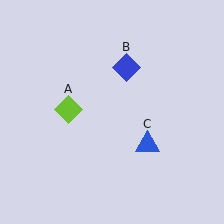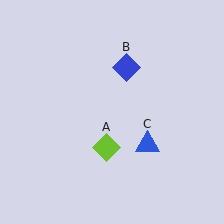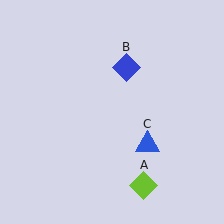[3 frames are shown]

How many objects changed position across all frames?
1 object changed position: lime diamond (object A).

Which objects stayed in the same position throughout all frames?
Blue diamond (object B) and blue triangle (object C) remained stationary.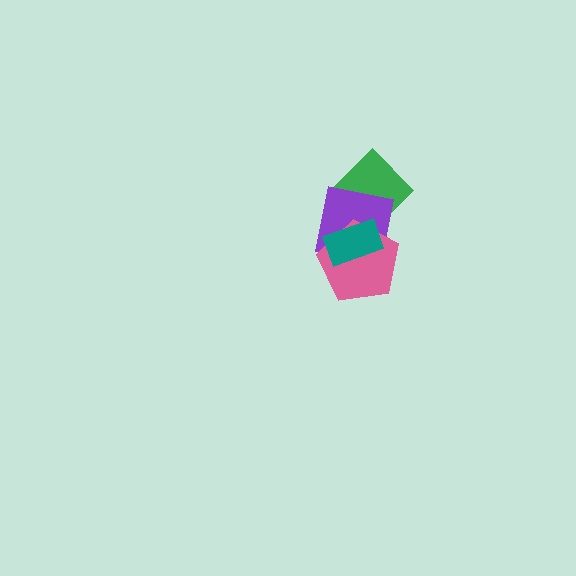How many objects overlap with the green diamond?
3 objects overlap with the green diamond.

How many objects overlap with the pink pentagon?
3 objects overlap with the pink pentagon.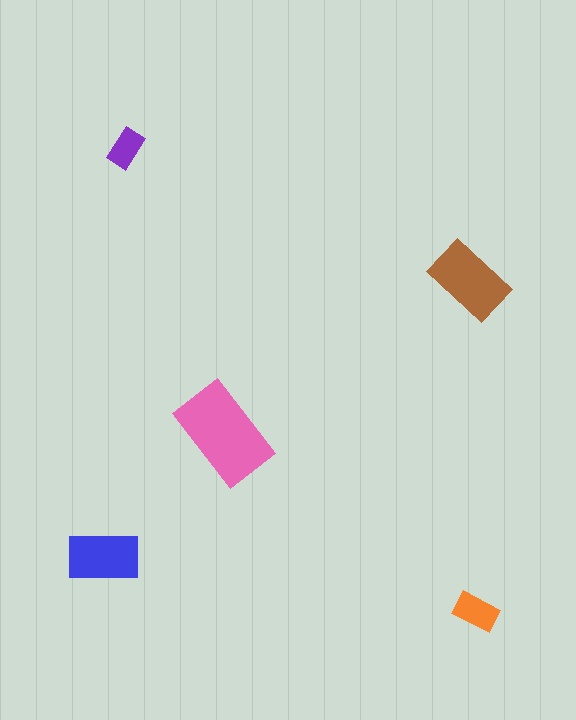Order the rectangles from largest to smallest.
the pink one, the brown one, the blue one, the orange one, the purple one.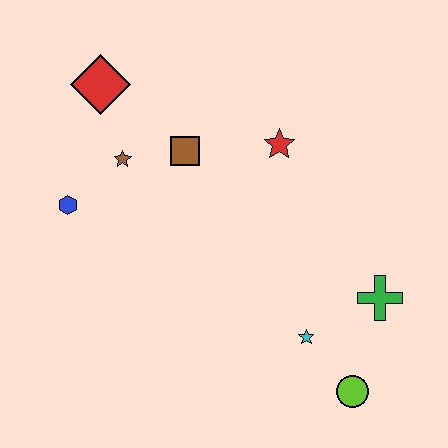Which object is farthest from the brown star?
The lime circle is farthest from the brown star.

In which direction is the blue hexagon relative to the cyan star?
The blue hexagon is to the left of the cyan star.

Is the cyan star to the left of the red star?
No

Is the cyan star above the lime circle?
Yes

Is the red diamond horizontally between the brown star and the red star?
No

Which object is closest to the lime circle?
The cyan star is closest to the lime circle.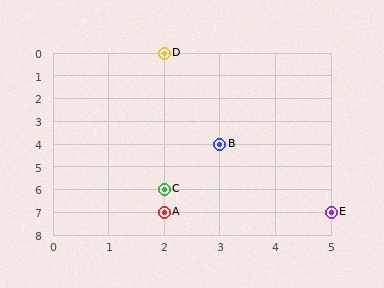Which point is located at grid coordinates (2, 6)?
Point C is at (2, 6).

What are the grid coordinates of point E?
Point E is at grid coordinates (5, 7).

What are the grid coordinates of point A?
Point A is at grid coordinates (2, 7).